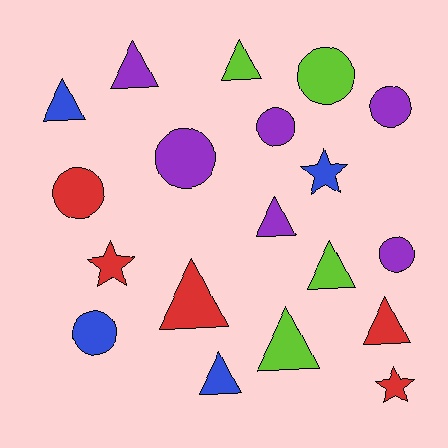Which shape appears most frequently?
Triangle, with 9 objects.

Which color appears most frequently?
Purple, with 6 objects.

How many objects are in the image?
There are 19 objects.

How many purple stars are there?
There are no purple stars.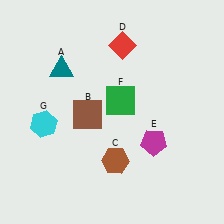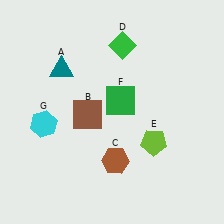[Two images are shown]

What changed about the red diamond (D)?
In Image 1, D is red. In Image 2, it changed to green.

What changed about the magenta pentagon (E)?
In Image 1, E is magenta. In Image 2, it changed to lime.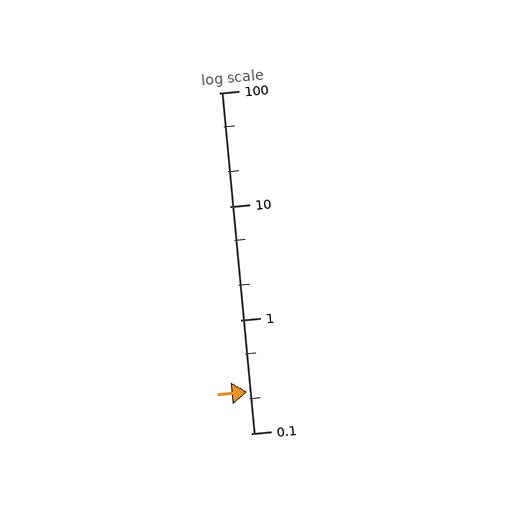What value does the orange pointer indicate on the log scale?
The pointer indicates approximately 0.23.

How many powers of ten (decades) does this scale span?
The scale spans 3 decades, from 0.1 to 100.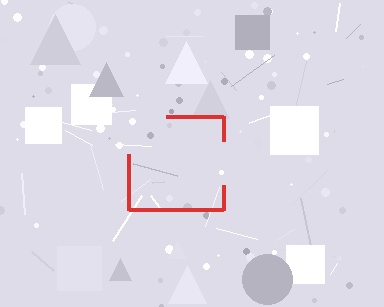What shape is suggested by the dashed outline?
The dashed outline suggests a square.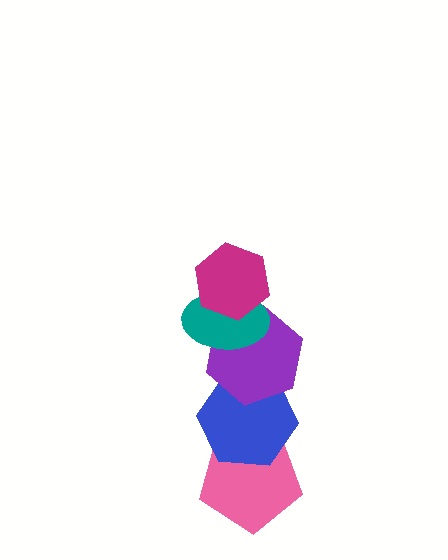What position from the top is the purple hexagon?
The purple hexagon is 3rd from the top.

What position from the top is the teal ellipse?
The teal ellipse is 2nd from the top.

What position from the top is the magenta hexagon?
The magenta hexagon is 1st from the top.